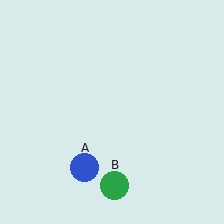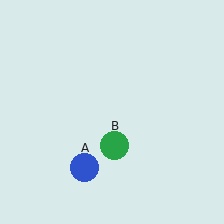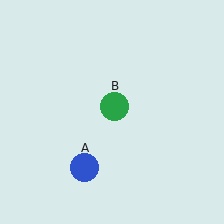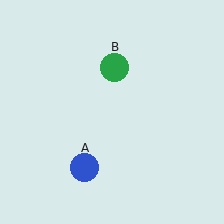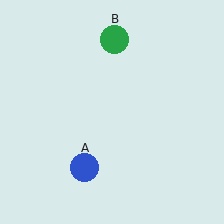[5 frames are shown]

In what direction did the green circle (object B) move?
The green circle (object B) moved up.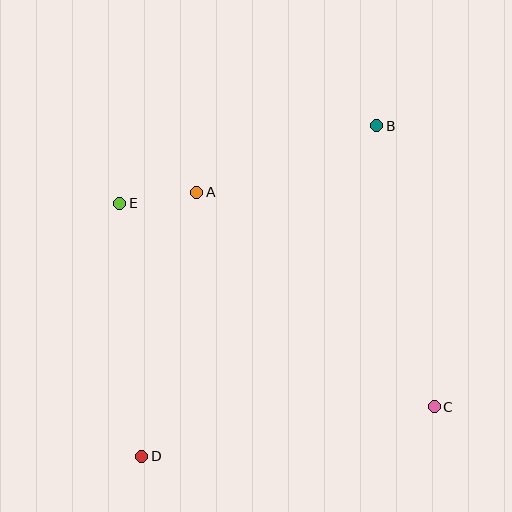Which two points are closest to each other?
Points A and E are closest to each other.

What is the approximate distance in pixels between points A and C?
The distance between A and C is approximately 320 pixels.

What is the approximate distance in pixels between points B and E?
The distance between B and E is approximately 269 pixels.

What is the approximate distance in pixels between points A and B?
The distance between A and B is approximately 192 pixels.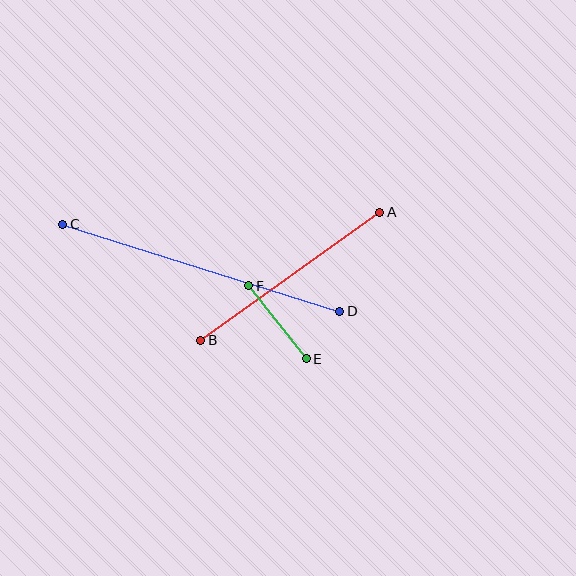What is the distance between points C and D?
The distance is approximately 290 pixels.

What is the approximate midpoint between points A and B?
The midpoint is at approximately (290, 276) pixels.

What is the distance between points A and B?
The distance is approximately 220 pixels.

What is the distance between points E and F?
The distance is approximately 93 pixels.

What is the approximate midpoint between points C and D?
The midpoint is at approximately (201, 268) pixels.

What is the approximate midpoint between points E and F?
The midpoint is at approximately (278, 322) pixels.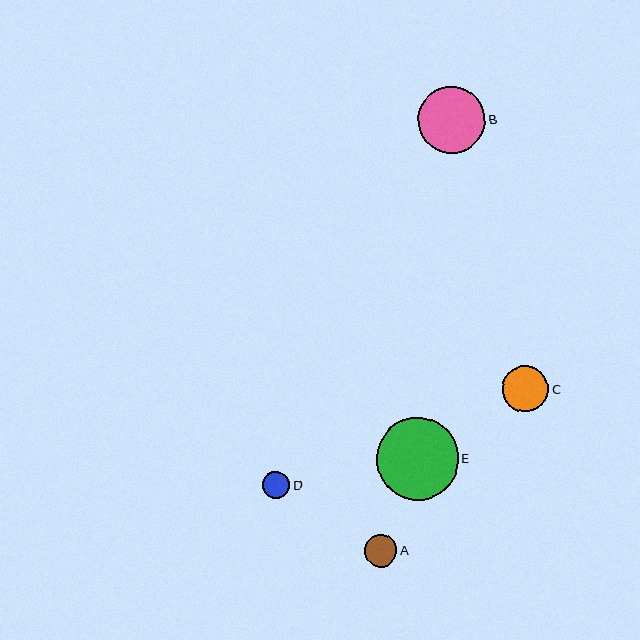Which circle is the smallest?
Circle D is the smallest with a size of approximately 27 pixels.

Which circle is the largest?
Circle E is the largest with a size of approximately 82 pixels.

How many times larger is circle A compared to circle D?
Circle A is approximately 1.2 times the size of circle D.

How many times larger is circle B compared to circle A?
Circle B is approximately 2.1 times the size of circle A.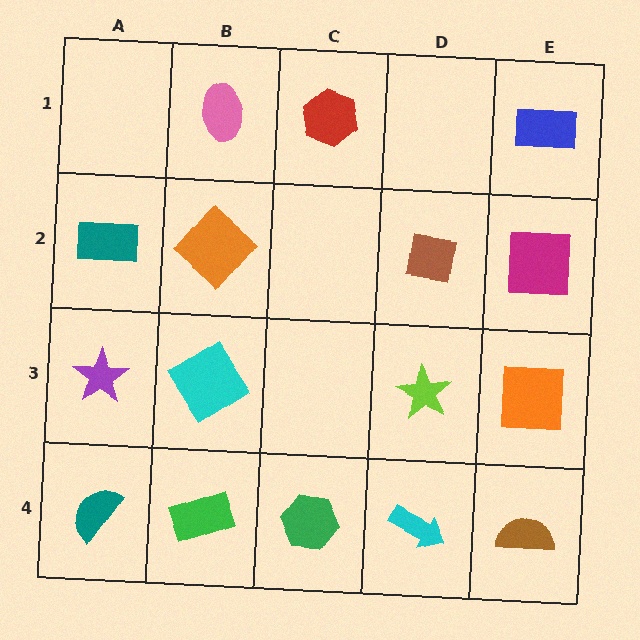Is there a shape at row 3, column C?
No, that cell is empty.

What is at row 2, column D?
A brown square.